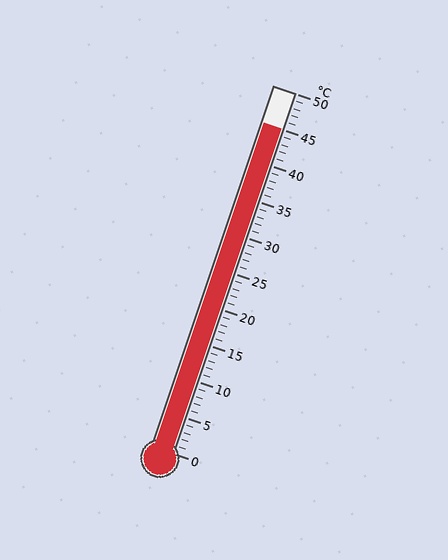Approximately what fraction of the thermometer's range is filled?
The thermometer is filled to approximately 90% of its range.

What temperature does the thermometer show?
The thermometer shows approximately 45°C.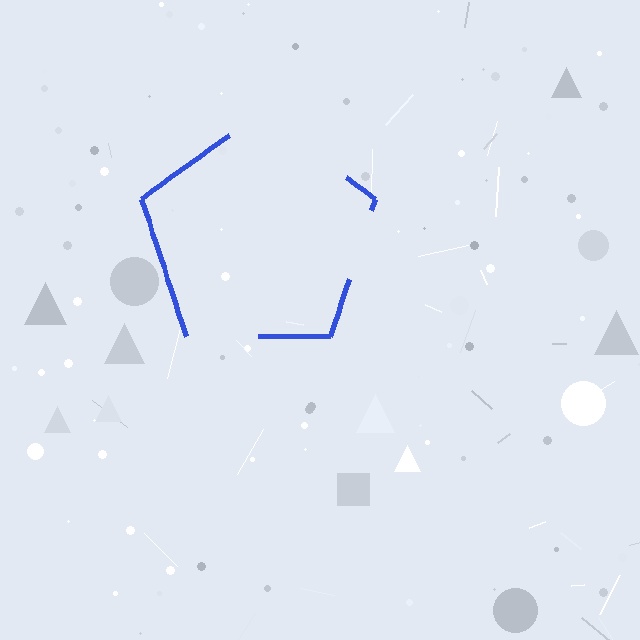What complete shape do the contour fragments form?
The contour fragments form a pentagon.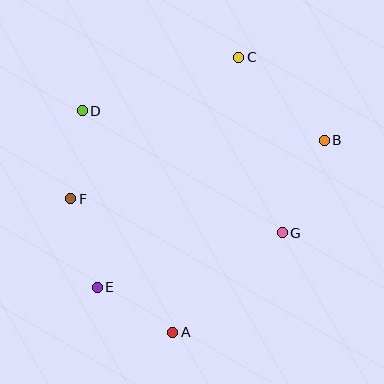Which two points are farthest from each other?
Points A and C are farthest from each other.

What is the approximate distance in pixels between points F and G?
The distance between F and G is approximately 214 pixels.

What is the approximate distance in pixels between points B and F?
The distance between B and F is approximately 260 pixels.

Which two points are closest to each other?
Points A and E are closest to each other.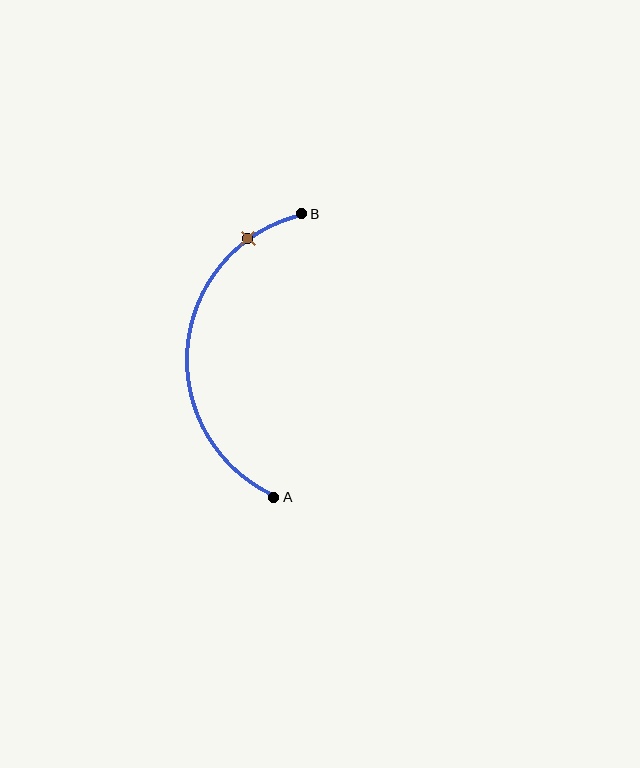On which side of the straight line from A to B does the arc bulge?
The arc bulges to the left of the straight line connecting A and B.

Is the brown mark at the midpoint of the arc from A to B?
No. The brown mark lies on the arc but is closer to endpoint B. The arc midpoint would be at the point on the curve equidistant along the arc from both A and B.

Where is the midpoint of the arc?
The arc midpoint is the point on the curve farthest from the straight line joining A and B. It sits to the left of that line.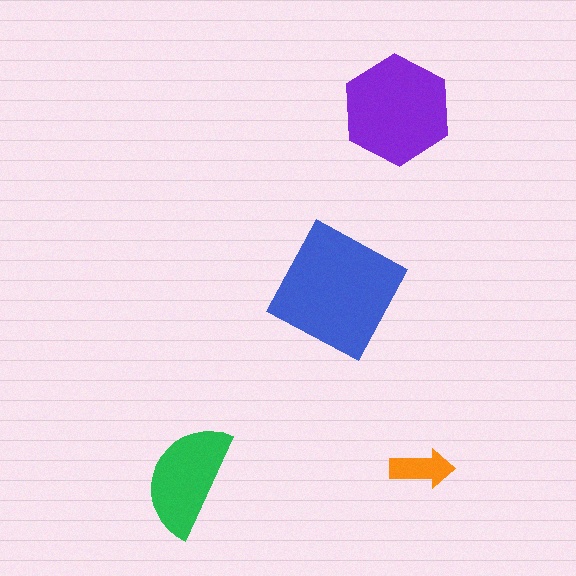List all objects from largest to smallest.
The blue square, the purple hexagon, the green semicircle, the orange arrow.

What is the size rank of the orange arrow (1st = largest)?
4th.